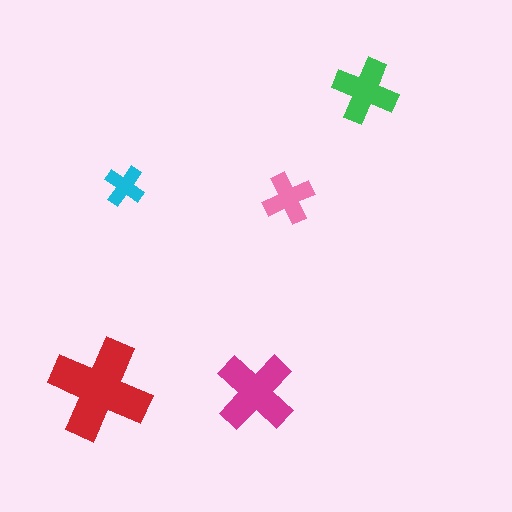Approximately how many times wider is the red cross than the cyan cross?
About 2.5 times wider.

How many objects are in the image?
There are 5 objects in the image.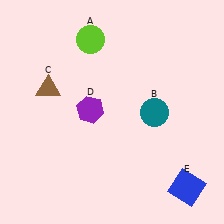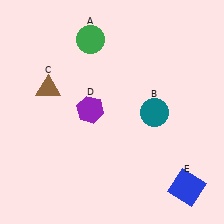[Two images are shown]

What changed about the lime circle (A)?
In Image 1, A is lime. In Image 2, it changed to green.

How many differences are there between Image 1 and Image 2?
There is 1 difference between the two images.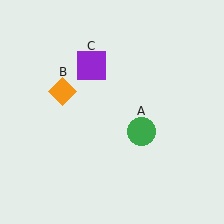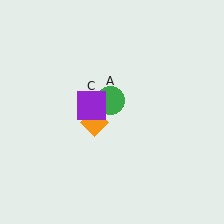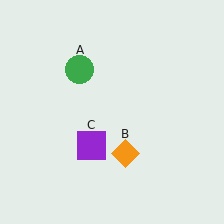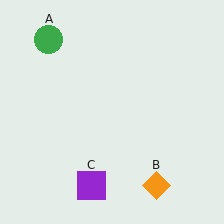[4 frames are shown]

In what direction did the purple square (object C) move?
The purple square (object C) moved down.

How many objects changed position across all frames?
3 objects changed position: green circle (object A), orange diamond (object B), purple square (object C).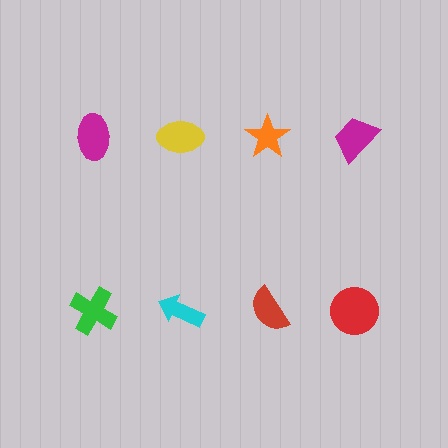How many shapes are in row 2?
4 shapes.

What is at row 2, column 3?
A red semicircle.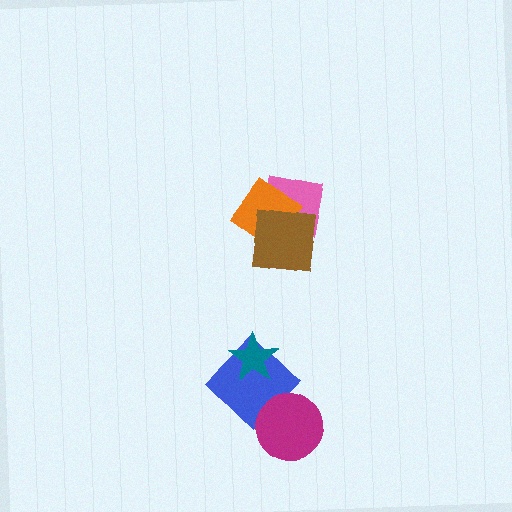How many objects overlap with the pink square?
2 objects overlap with the pink square.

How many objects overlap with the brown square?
2 objects overlap with the brown square.